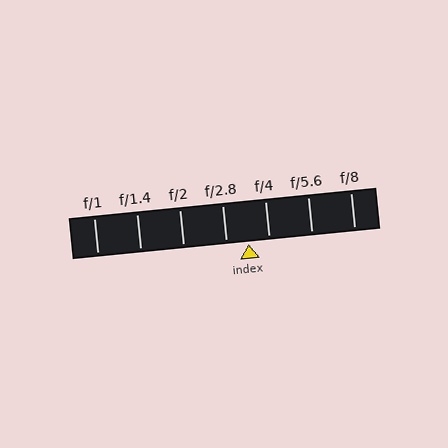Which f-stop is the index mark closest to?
The index mark is closest to f/4.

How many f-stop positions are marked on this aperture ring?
There are 7 f-stop positions marked.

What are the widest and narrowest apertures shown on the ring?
The widest aperture shown is f/1 and the narrowest is f/8.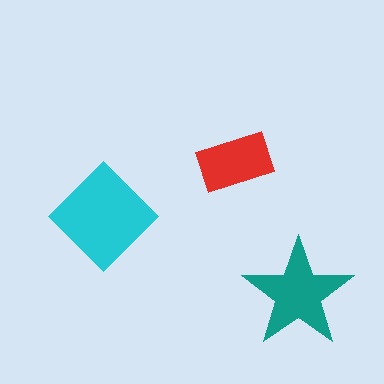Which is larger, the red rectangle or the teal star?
The teal star.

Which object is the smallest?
The red rectangle.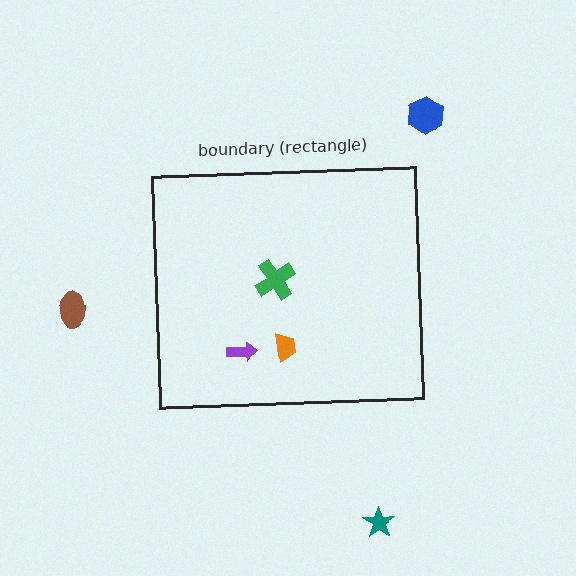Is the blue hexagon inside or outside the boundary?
Outside.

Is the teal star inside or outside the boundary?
Outside.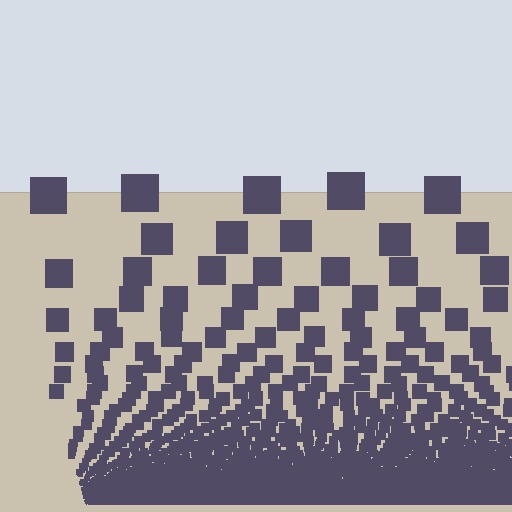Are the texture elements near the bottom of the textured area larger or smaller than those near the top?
Smaller. The gradient is inverted — elements near the bottom are smaller and denser.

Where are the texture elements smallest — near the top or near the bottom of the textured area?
Near the bottom.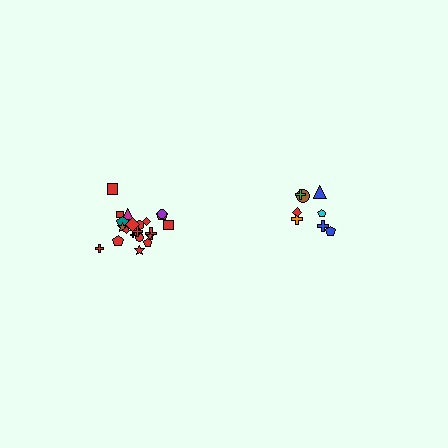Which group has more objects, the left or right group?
The left group.